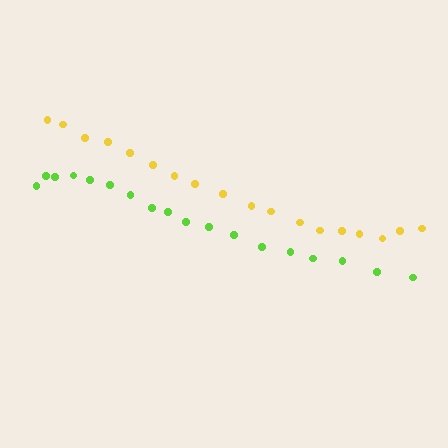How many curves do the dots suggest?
There are 2 distinct paths.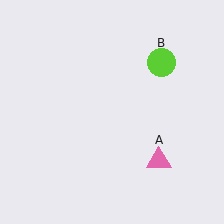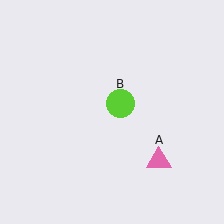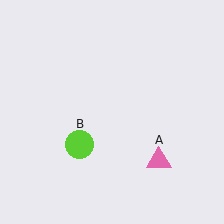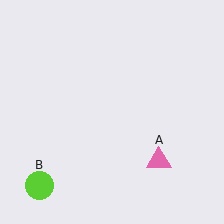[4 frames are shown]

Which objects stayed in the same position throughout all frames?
Pink triangle (object A) remained stationary.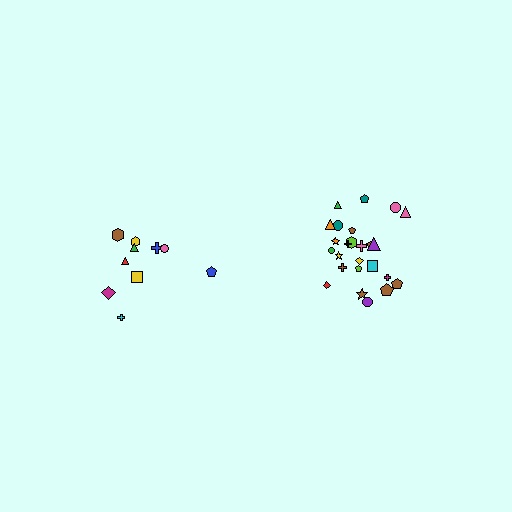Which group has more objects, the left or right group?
The right group.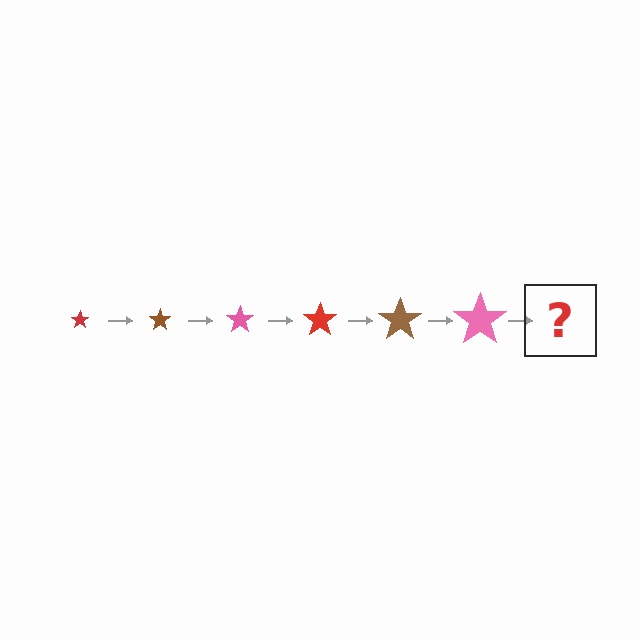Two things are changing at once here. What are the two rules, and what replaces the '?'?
The two rules are that the star grows larger each step and the color cycles through red, brown, and pink. The '?' should be a red star, larger than the previous one.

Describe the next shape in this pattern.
It should be a red star, larger than the previous one.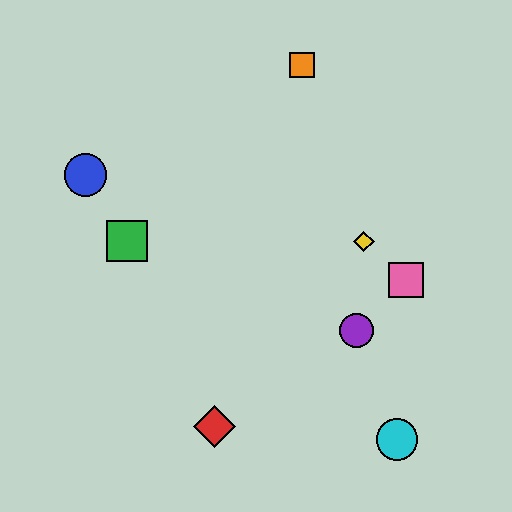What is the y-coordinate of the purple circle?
The purple circle is at y≈330.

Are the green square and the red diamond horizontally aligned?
No, the green square is at y≈241 and the red diamond is at y≈427.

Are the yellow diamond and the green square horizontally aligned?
Yes, both are at y≈241.